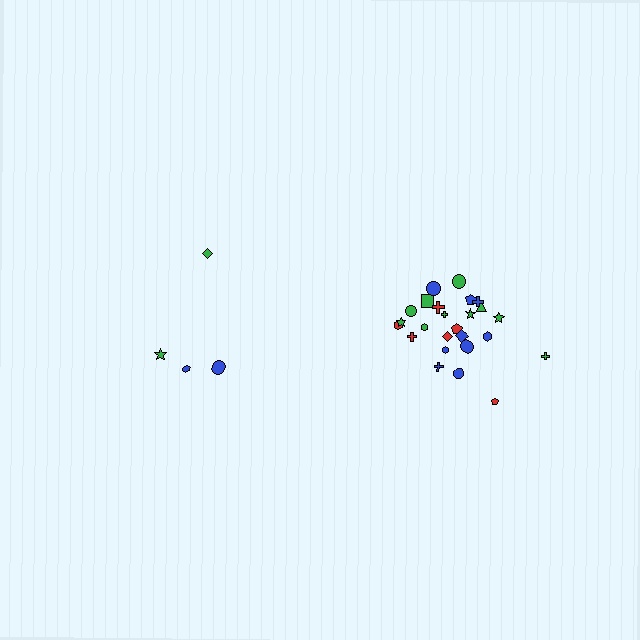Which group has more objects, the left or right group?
The right group.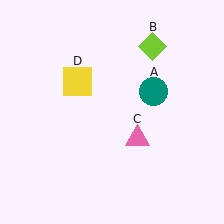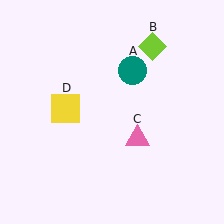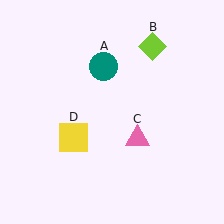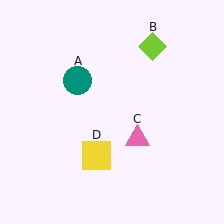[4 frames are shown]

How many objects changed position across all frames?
2 objects changed position: teal circle (object A), yellow square (object D).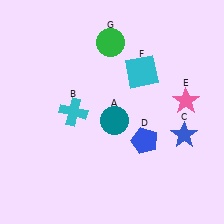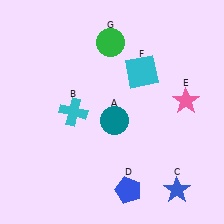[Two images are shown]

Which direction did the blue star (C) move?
The blue star (C) moved down.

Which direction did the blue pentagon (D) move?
The blue pentagon (D) moved down.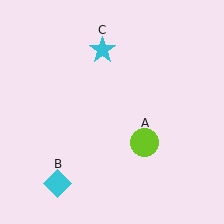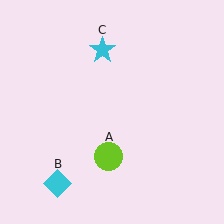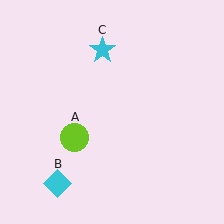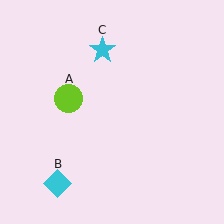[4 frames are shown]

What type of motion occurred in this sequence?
The lime circle (object A) rotated clockwise around the center of the scene.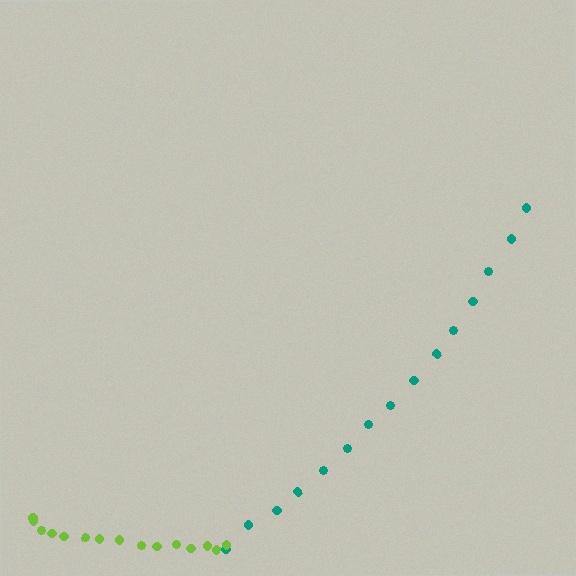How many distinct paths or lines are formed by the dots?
There are 2 distinct paths.